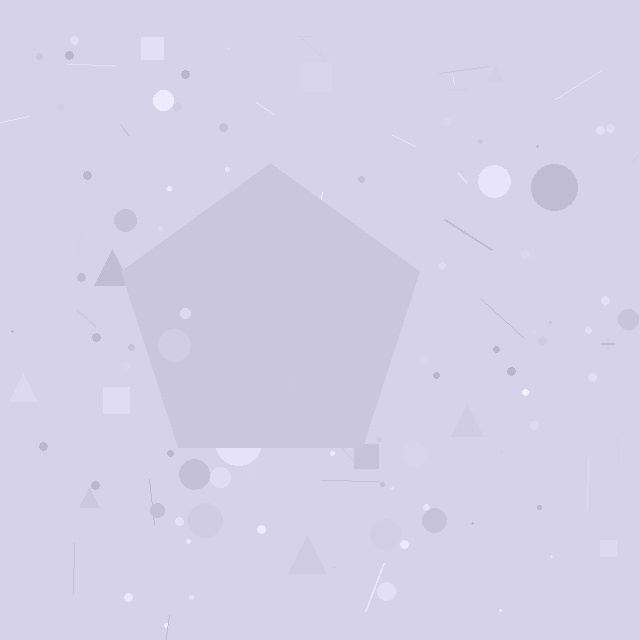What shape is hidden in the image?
A pentagon is hidden in the image.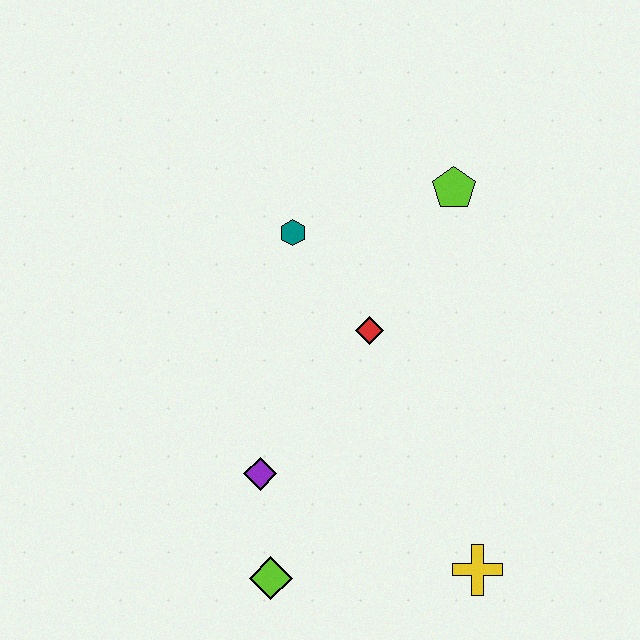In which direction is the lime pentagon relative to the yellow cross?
The lime pentagon is above the yellow cross.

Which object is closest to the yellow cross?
The lime diamond is closest to the yellow cross.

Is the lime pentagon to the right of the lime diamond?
Yes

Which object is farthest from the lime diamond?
The lime pentagon is farthest from the lime diamond.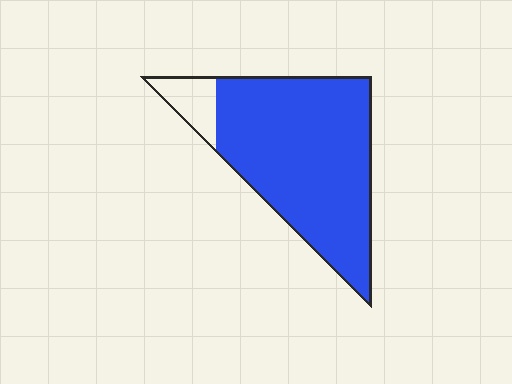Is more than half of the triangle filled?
Yes.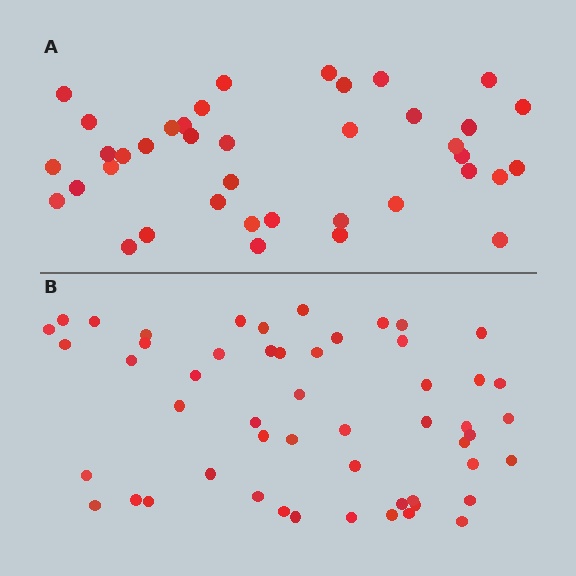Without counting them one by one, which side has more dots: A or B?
Region B (the bottom region) has more dots.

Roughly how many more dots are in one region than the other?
Region B has approximately 15 more dots than region A.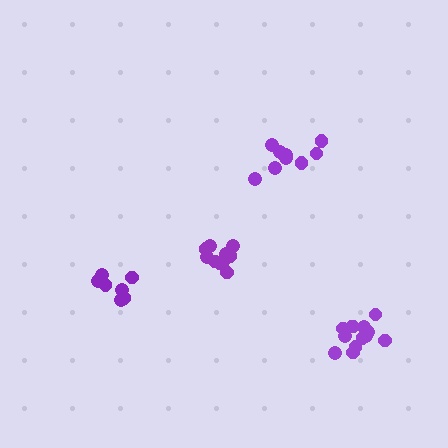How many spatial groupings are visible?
There are 4 spatial groupings.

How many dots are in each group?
Group 1: 7 dots, Group 2: 13 dots, Group 3: 11 dots, Group 4: 10 dots (41 total).